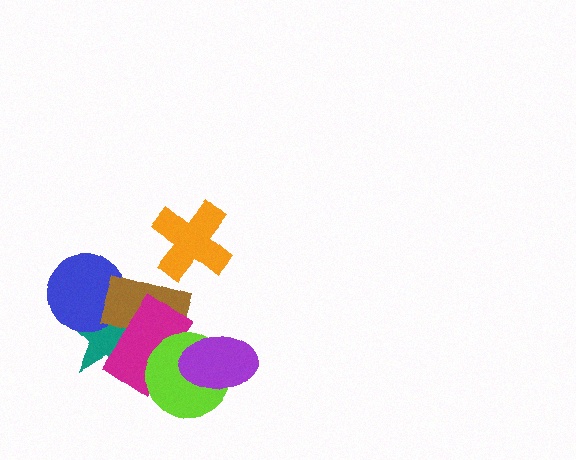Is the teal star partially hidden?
Yes, it is partially covered by another shape.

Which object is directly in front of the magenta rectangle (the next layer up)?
The lime circle is directly in front of the magenta rectangle.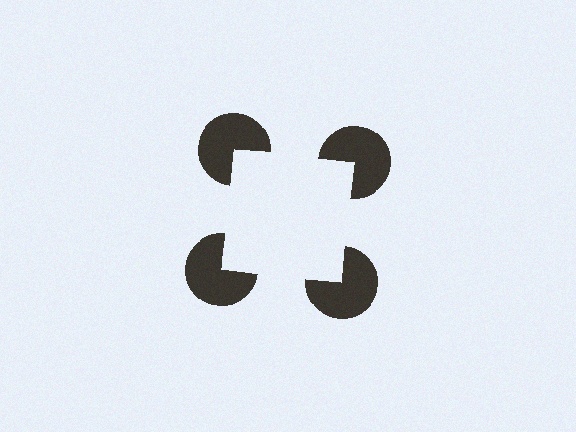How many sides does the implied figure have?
4 sides.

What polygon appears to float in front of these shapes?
An illusory square — its edges are inferred from the aligned wedge cuts in the pac-man discs, not physically drawn.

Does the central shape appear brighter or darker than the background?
It typically appears slightly brighter than the background, even though no actual brightness change is drawn.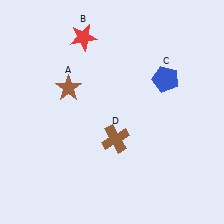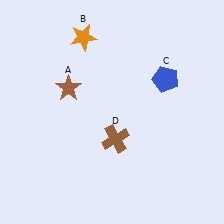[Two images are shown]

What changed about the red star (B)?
In Image 1, B is red. In Image 2, it changed to orange.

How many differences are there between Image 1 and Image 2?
There is 1 difference between the two images.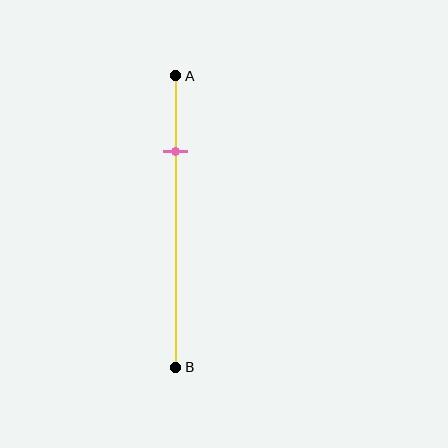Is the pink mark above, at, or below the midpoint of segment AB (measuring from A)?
The pink mark is above the midpoint of segment AB.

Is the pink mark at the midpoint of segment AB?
No, the mark is at about 25% from A, not at the 50% midpoint.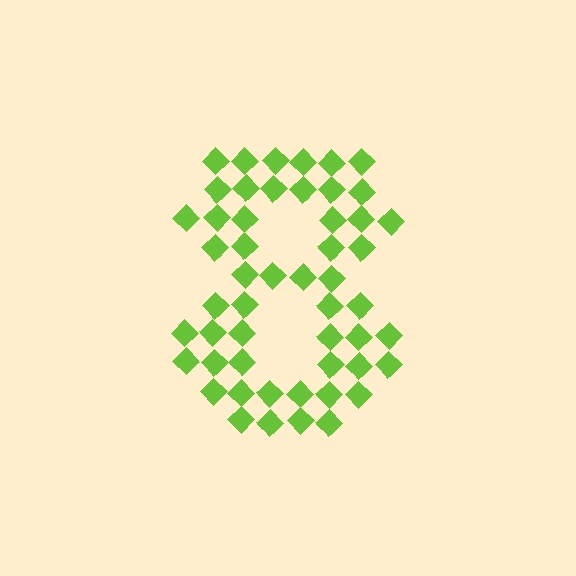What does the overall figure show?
The overall figure shows the digit 8.